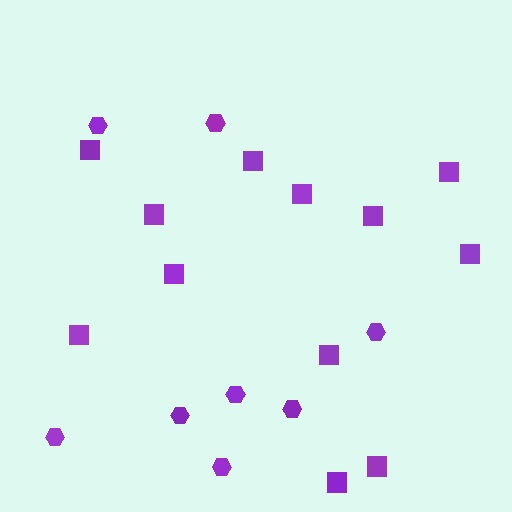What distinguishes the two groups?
There are 2 groups: one group of squares (12) and one group of hexagons (8).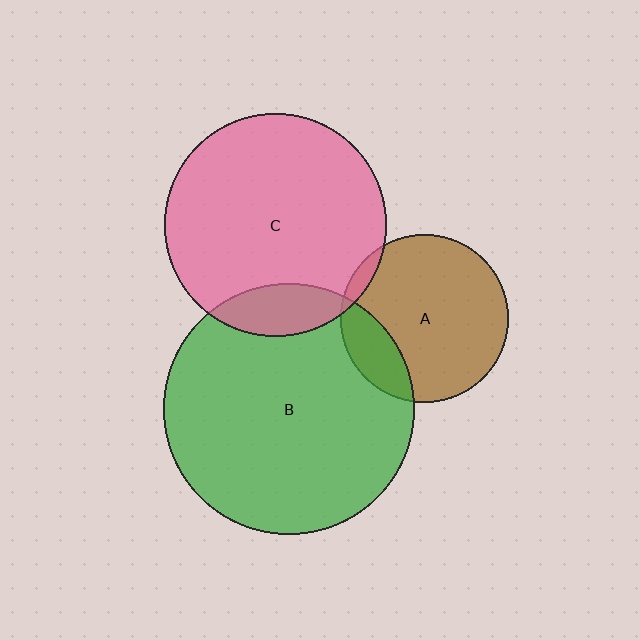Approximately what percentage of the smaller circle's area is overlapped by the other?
Approximately 5%.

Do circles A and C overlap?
Yes.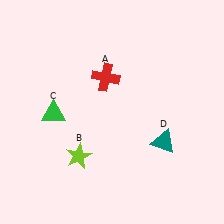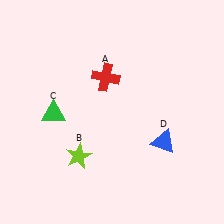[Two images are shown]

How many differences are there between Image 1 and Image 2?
There is 1 difference between the two images.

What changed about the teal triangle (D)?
In Image 1, D is teal. In Image 2, it changed to blue.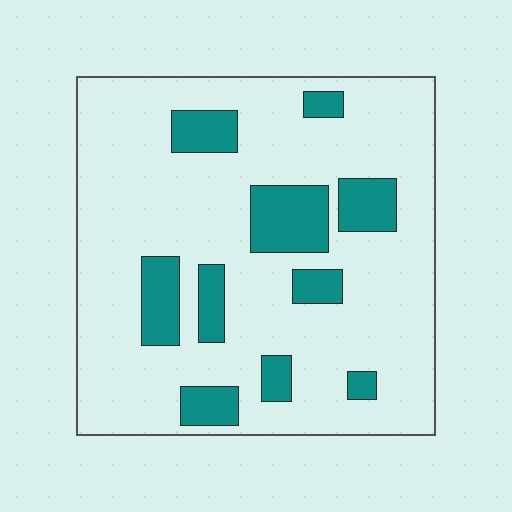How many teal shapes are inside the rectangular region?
10.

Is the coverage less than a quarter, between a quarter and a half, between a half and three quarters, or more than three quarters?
Less than a quarter.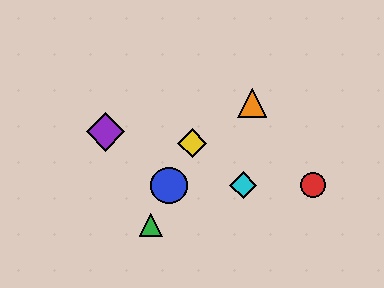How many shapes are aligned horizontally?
3 shapes (the red circle, the blue circle, the cyan diamond) are aligned horizontally.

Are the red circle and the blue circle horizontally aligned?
Yes, both are at y≈185.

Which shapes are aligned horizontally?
The red circle, the blue circle, the cyan diamond are aligned horizontally.